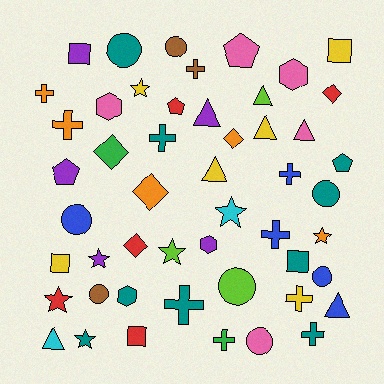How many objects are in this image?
There are 50 objects.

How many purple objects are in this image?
There are 5 purple objects.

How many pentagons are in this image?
There are 4 pentagons.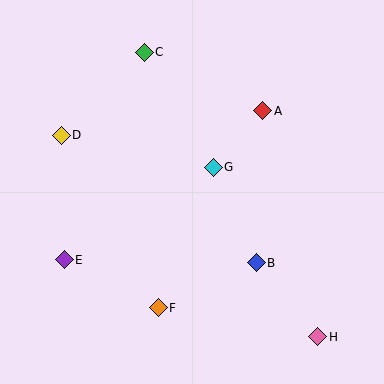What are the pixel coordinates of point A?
Point A is at (263, 111).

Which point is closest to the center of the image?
Point G at (213, 167) is closest to the center.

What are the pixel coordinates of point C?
Point C is at (144, 52).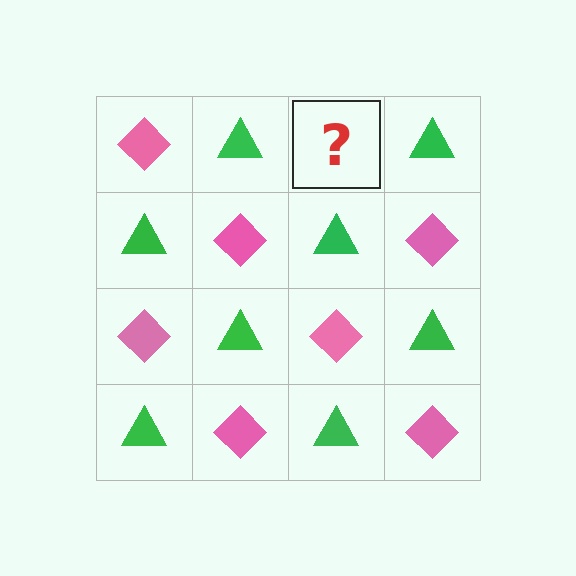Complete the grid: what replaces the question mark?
The question mark should be replaced with a pink diamond.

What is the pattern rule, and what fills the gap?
The rule is that it alternates pink diamond and green triangle in a checkerboard pattern. The gap should be filled with a pink diamond.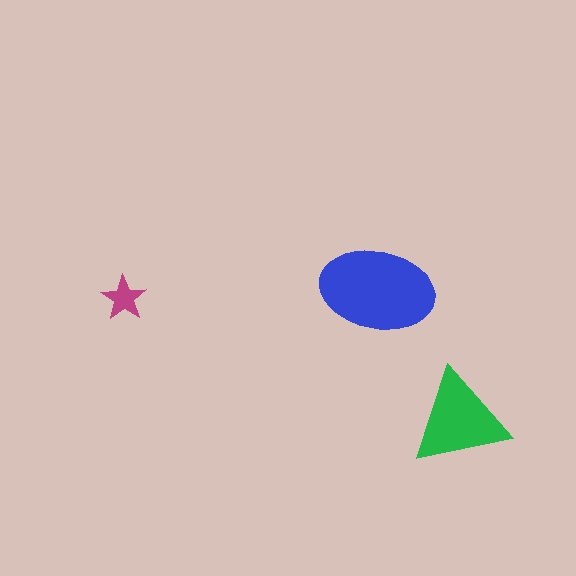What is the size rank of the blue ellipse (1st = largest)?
1st.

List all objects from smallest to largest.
The magenta star, the green triangle, the blue ellipse.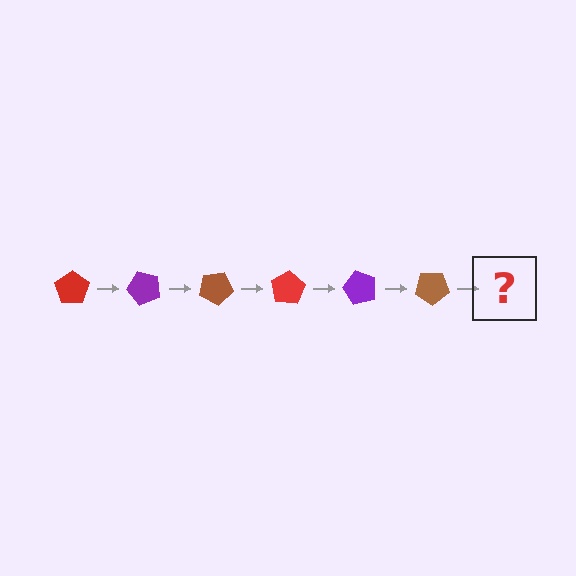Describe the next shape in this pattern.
It should be a red pentagon, rotated 300 degrees from the start.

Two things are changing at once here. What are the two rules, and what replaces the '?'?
The two rules are that it rotates 50 degrees each step and the color cycles through red, purple, and brown. The '?' should be a red pentagon, rotated 300 degrees from the start.